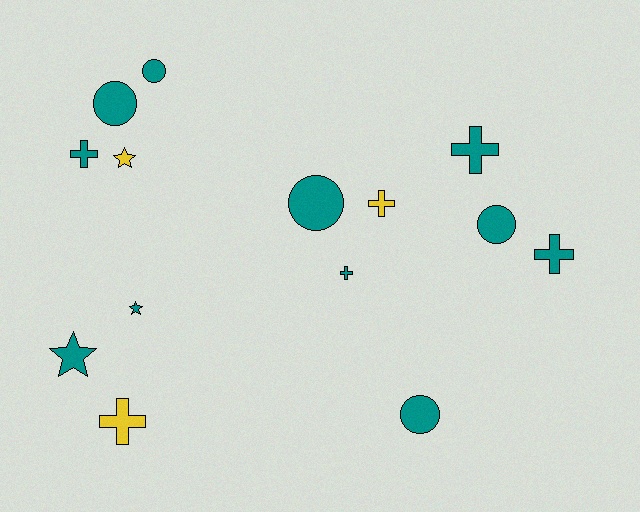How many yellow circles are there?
There are no yellow circles.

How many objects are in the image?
There are 14 objects.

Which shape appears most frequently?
Cross, with 6 objects.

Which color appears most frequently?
Teal, with 11 objects.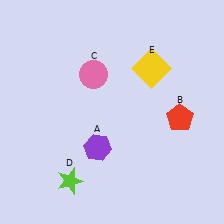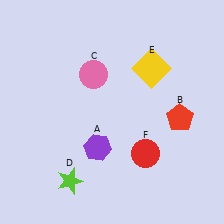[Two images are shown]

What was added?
A red circle (F) was added in Image 2.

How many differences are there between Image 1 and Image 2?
There is 1 difference between the two images.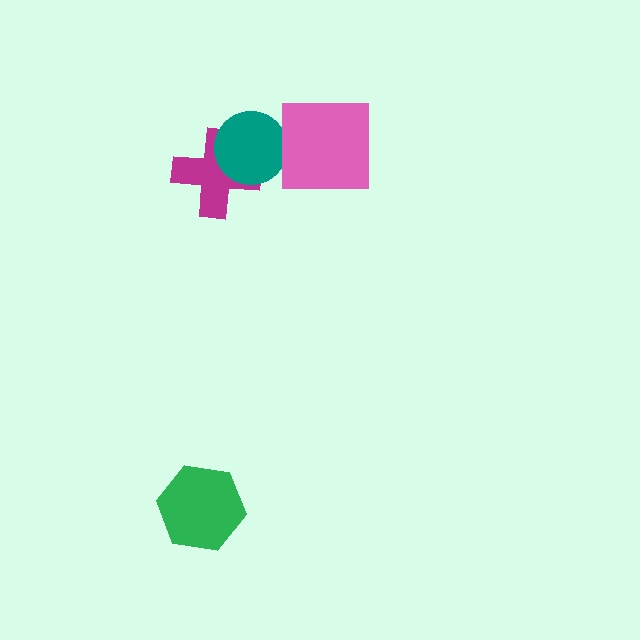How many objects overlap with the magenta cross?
1 object overlaps with the magenta cross.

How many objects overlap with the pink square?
0 objects overlap with the pink square.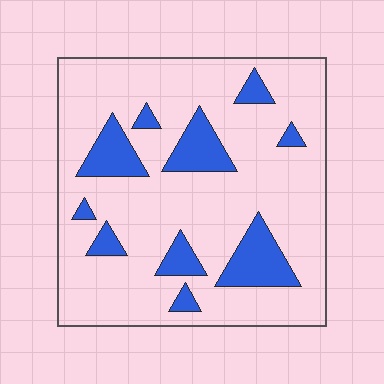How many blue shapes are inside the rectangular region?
10.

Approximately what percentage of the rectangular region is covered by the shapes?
Approximately 20%.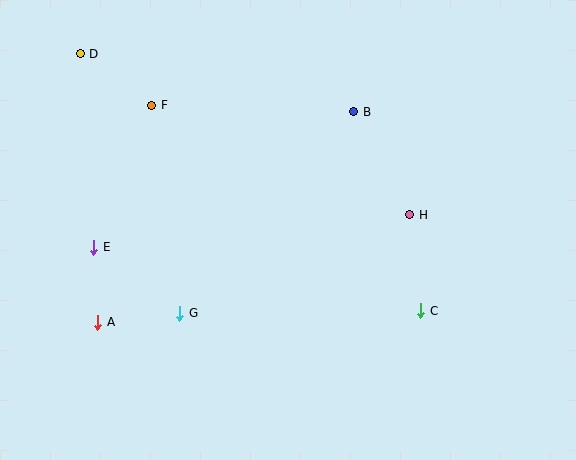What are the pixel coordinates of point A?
Point A is at (98, 322).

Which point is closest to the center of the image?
Point H at (410, 215) is closest to the center.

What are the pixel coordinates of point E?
Point E is at (94, 247).